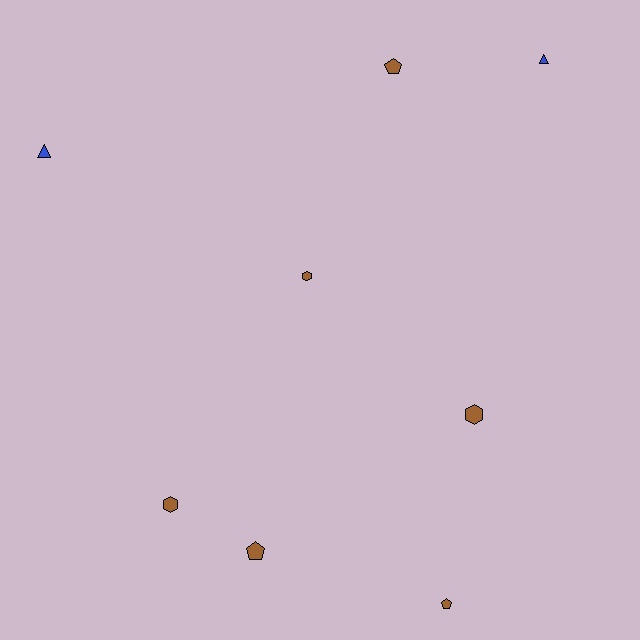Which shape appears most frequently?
Hexagon, with 3 objects.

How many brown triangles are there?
There are no brown triangles.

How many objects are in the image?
There are 8 objects.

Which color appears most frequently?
Brown, with 6 objects.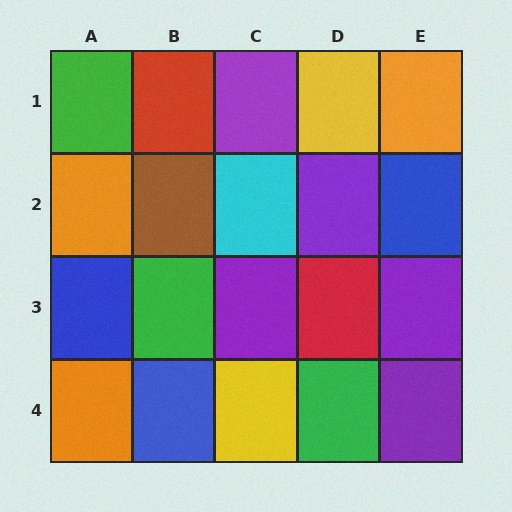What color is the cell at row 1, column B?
Red.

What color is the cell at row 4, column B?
Blue.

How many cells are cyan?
1 cell is cyan.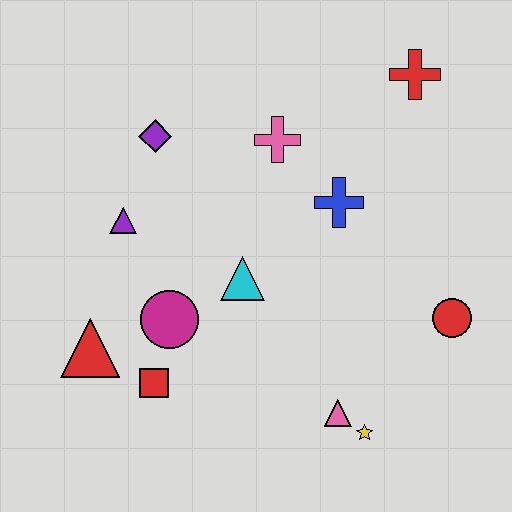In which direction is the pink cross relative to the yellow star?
The pink cross is above the yellow star.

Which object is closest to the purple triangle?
The purple diamond is closest to the purple triangle.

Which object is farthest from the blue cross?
The red triangle is farthest from the blue cross.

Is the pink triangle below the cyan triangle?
Yes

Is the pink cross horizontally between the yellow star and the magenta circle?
Yes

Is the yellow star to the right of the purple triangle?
Yes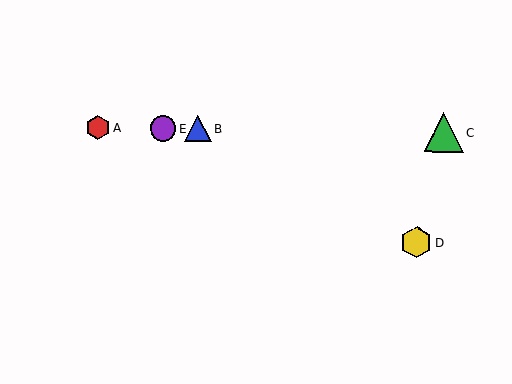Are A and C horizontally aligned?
Yes, both are at y≈127.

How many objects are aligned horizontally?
4 objects (A, B, C, E) are aligned horizontally.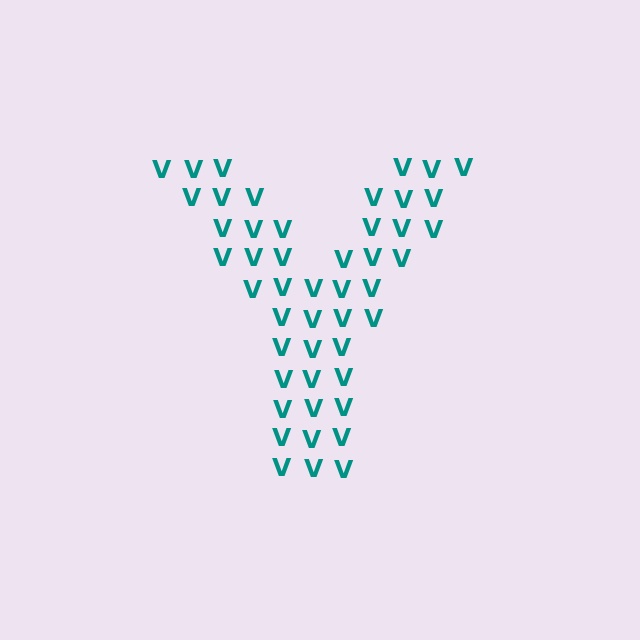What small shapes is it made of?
It is made of small letter V's.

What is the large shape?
The large shape is the letter Y.